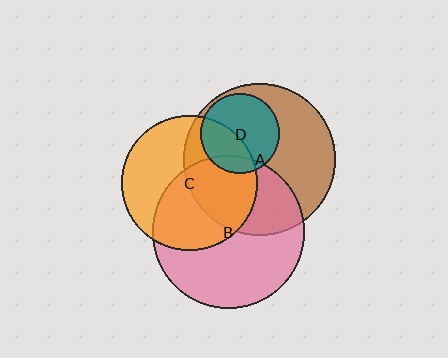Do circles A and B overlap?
Yes.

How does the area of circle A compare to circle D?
Approximately 3.7 times.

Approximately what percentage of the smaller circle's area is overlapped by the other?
Approximately 35%.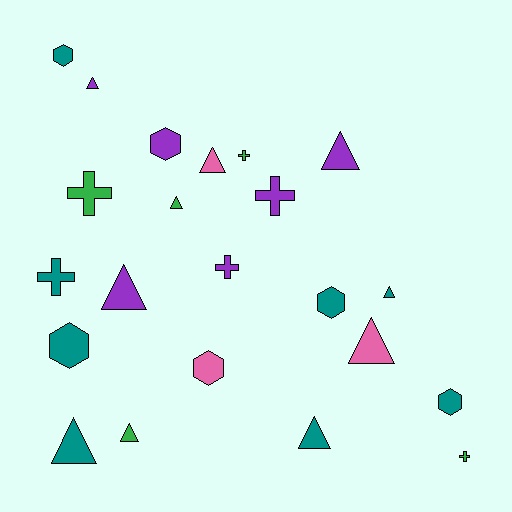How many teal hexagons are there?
There are 4 teal hexagons.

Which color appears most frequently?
Teal, with 8 objects.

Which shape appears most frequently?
Triangle, with 10 objects.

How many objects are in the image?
There are 22 objects.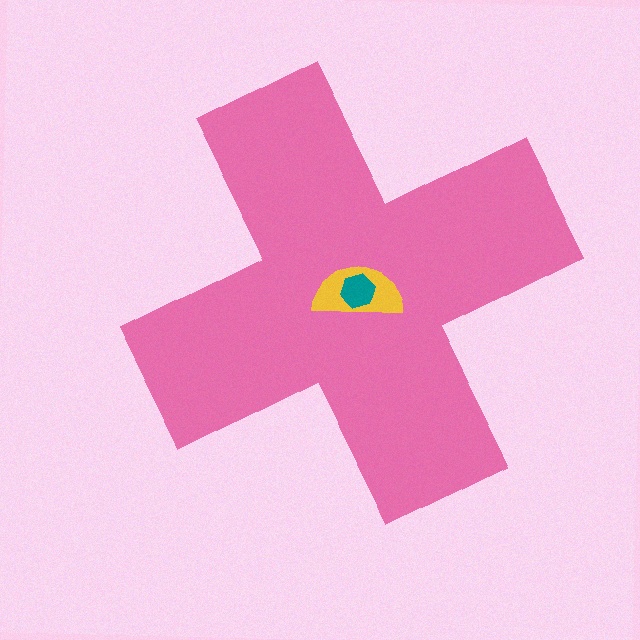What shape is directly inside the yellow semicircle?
The teal hexagon.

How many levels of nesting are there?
3.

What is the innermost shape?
The teal hexagon.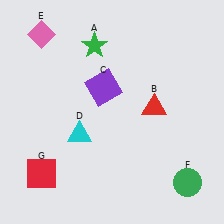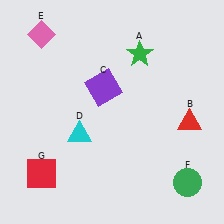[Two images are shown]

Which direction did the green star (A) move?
The green star (A) moved right.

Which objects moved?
The objects that moved are: the green star (A), the red triangle (B).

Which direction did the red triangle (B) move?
The red triangle (B) moved right.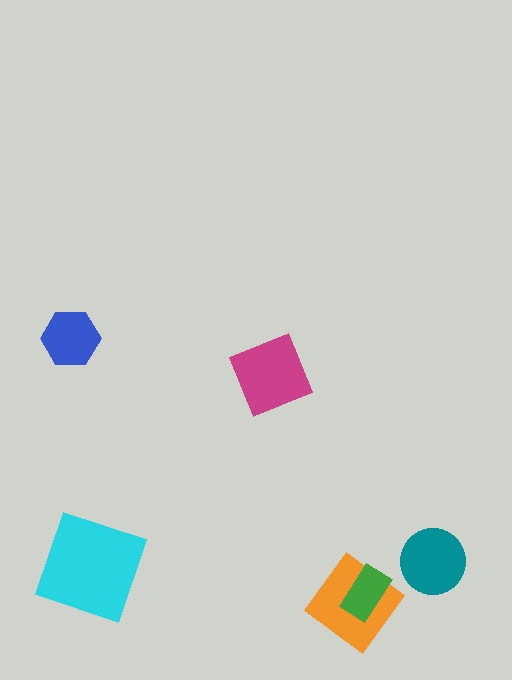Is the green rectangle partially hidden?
No, no other shape covers it.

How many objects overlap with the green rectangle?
1 object overlaps with the green rectangle.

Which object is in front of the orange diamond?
The green rectangle is in front of the orange diamond.